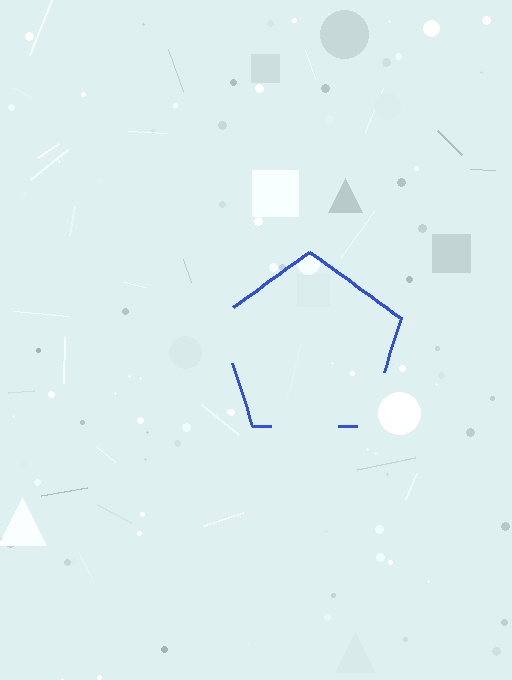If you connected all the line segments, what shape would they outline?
They would outline a pentagon.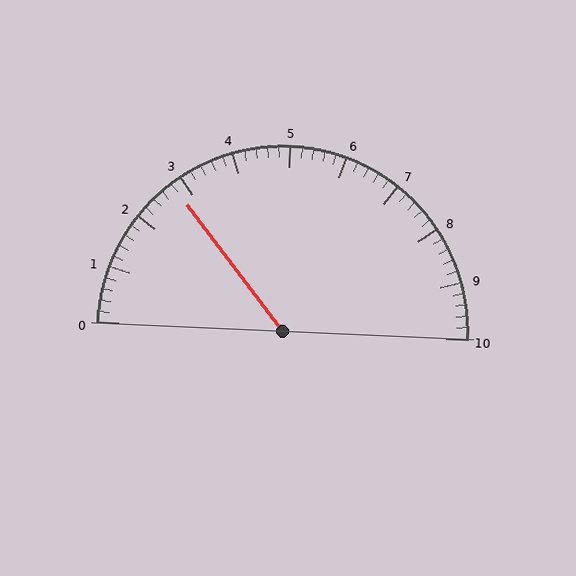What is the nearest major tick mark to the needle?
The nearest major tick mark is 3.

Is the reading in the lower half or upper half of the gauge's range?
The reading is in the lower half of the range (0 to 10).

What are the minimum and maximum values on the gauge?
The gauge ranges from 0 to 10.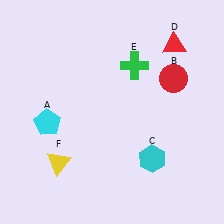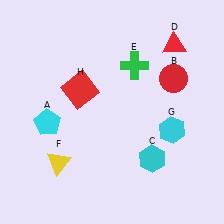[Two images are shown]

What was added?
A cyan hexagon (G), a red square (H) were added in Image 2.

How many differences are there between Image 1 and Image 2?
There are 2 differences between the two images.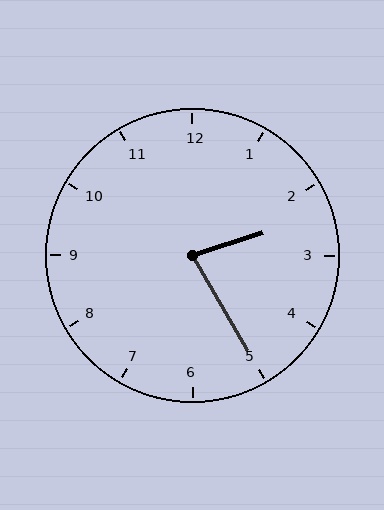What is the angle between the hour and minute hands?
Approximately 78 degrees.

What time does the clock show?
2:25.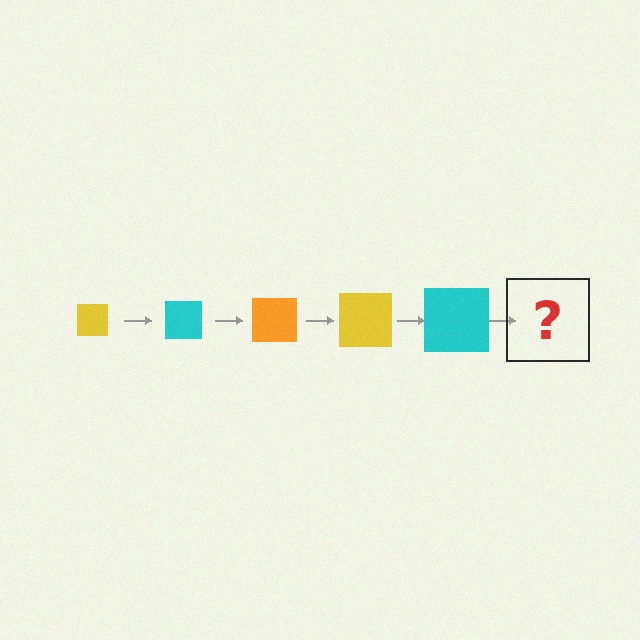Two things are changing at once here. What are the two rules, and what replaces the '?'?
The two rules are that the square grows larger each step and the color cycles through yellow, cyan, and orange. The '?' should be an orange square, larger than the previous one.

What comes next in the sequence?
The next element should be an orange square, larger than the previous one.